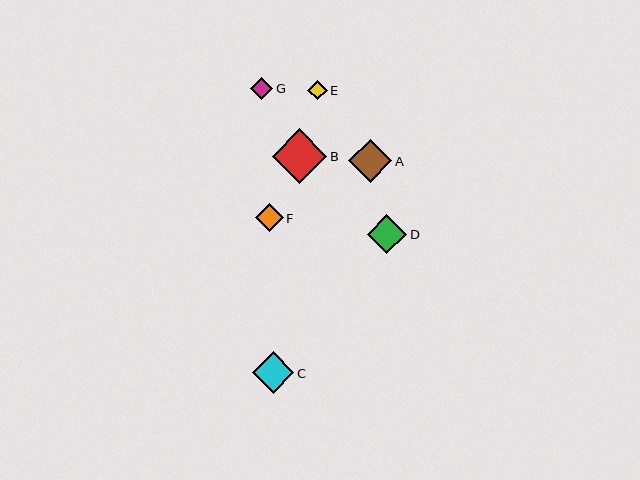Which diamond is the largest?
Diamond B is the largest with a size of approximately 54 pixels.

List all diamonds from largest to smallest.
From largest to smallest: B, A, C, D, F, G, E.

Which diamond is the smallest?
Diamond E is the smallest with a size of approximately 20 pixels.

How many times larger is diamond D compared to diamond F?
Diamond D is approximately 1.4 times the size of diamond F.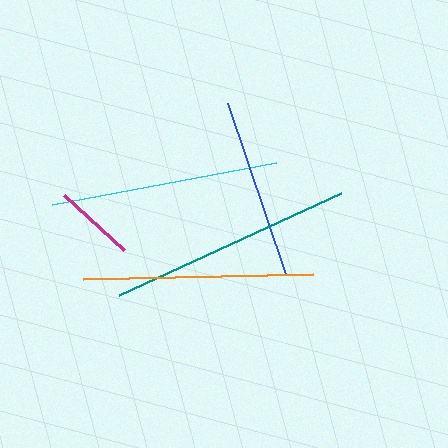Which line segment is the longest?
The teal line is the longest at approximately 244 pixels.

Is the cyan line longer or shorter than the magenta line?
The cyan line is longer than the magenta line.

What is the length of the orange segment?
The orange segment is approximately 230 pixels long.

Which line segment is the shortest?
The magenta line is the shortest at approximately 82 pixels.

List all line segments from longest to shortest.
From longest to shortest: teal, orange, cyan, blue, magenta.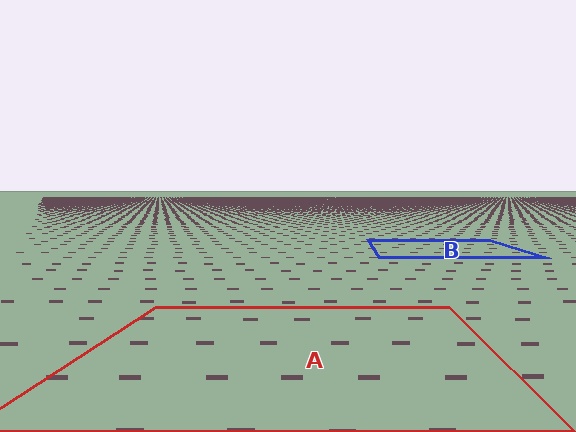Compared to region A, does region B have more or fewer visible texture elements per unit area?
Region B has more texture elements per unit area — they are packed more densely because it is farther away.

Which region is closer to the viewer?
Region A is closer. The texture elements there are larger and more spread out.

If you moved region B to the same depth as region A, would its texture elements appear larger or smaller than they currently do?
They would appear larger. At a closer depth, the same texture elements are projected at a bigger on-screen size.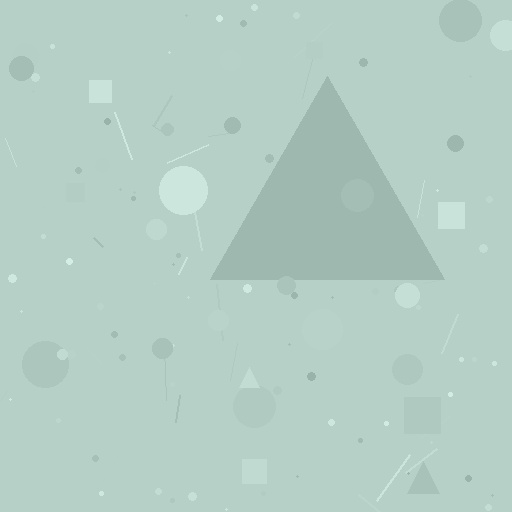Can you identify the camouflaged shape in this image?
The camouflaged shape is a triangle.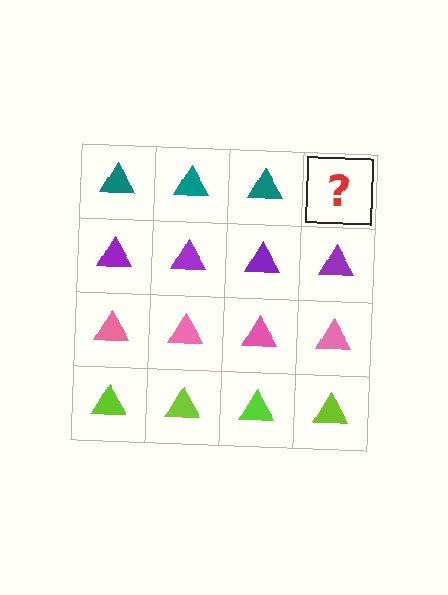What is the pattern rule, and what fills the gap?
The rule is that each row has a consistent color. The gap should be filled with a teal triangle.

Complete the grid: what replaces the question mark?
The question mark should be replaced with a teal triangle.